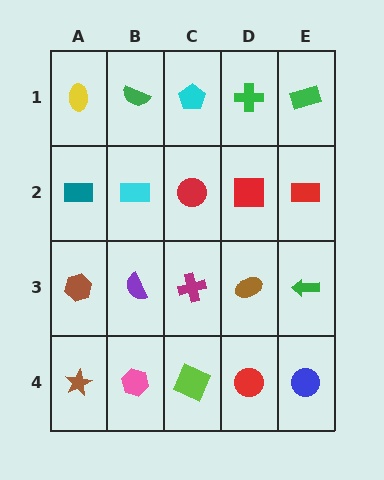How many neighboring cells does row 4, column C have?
3.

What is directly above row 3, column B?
A cyan rectangle.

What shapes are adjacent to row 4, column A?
A brown hexagon (row 3, column A), a pink hexagon (row 4, column B).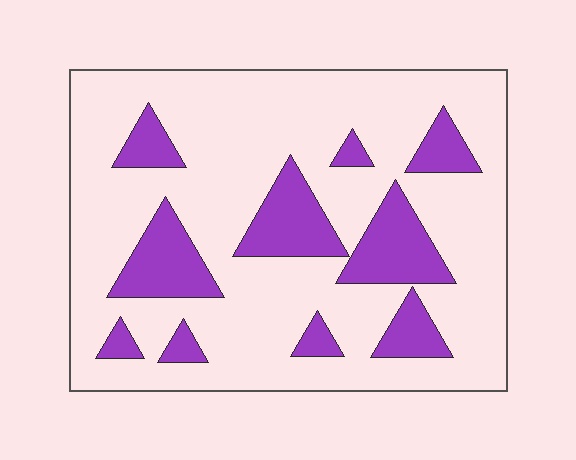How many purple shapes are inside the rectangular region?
10.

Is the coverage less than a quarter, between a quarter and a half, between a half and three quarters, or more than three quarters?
Less than a quarter.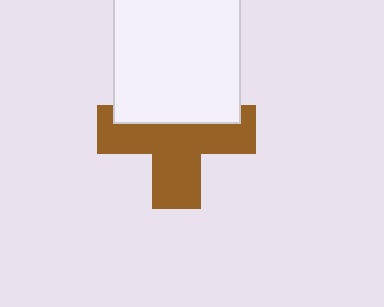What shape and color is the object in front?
The object in front is a white rectangle.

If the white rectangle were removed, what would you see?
You would see the complete brown cross.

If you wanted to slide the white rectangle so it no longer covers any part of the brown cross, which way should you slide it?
Slide it up — that is the most direct way to separate the two shapes.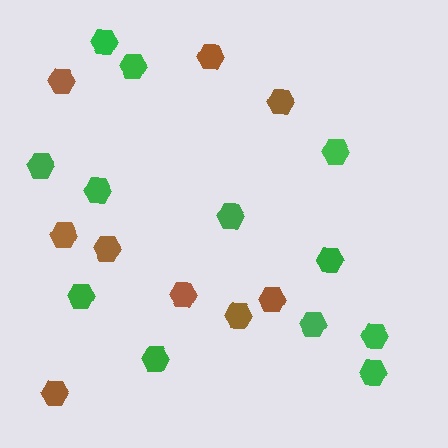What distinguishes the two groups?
There are 2 groups: one group of brown hexagons (9) and one group of green hexagons (12).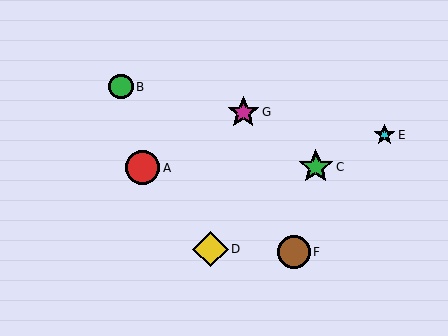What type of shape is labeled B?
Shape B is a green circle.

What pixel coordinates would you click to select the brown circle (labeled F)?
Click at (294, 252) to select the brown circle F.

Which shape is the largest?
The yellow diamond (labeled D) is the largest.